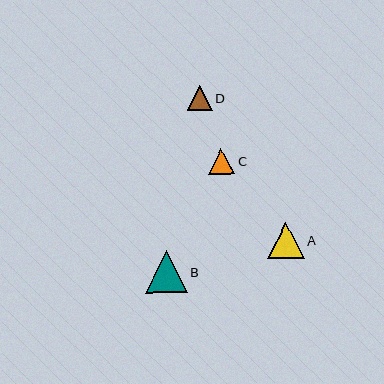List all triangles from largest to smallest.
From largest to smallest: B, A, C, D.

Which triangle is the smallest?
Triangle D is the smallest with a size of approximately 24 pixels.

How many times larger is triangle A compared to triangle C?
Triangle A is approximately 1.4 times the size of triangle C.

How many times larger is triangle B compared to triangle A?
Triangle B is approximately 1.2 times the size of triangle A.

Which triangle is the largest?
Triangle B is the largest with a size of approximately 42 pixels.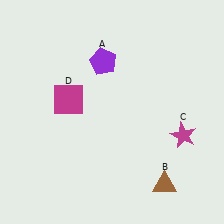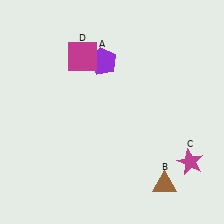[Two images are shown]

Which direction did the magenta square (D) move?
The magenta square (D) moved up.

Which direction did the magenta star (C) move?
The magenta star (C) moved down.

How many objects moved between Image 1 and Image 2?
2 objects moved between the two images.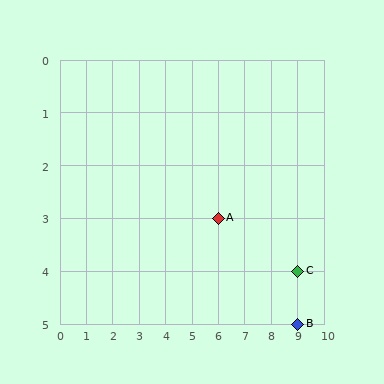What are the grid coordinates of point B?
Point B is at grid coordinates (9, 5).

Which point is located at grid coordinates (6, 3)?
Point A is at (6, 3).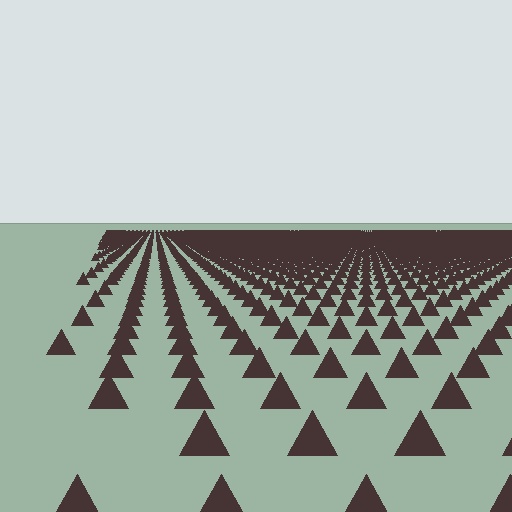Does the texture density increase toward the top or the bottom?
Density increases toward the top.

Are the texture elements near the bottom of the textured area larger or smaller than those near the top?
Larger. Near the bottom, elements are closer to the viewer and appear at a bigger on-screen size.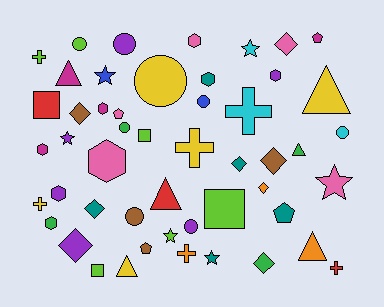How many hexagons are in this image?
There are 8 hexagons.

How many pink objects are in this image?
There are 5 pink objects.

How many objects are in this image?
There are 50 objects.